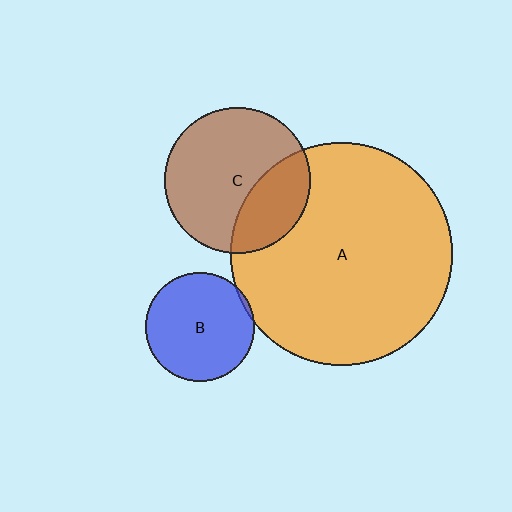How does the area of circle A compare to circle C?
Approximately 2.3 times.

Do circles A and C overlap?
Yes.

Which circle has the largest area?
Circle A (orange).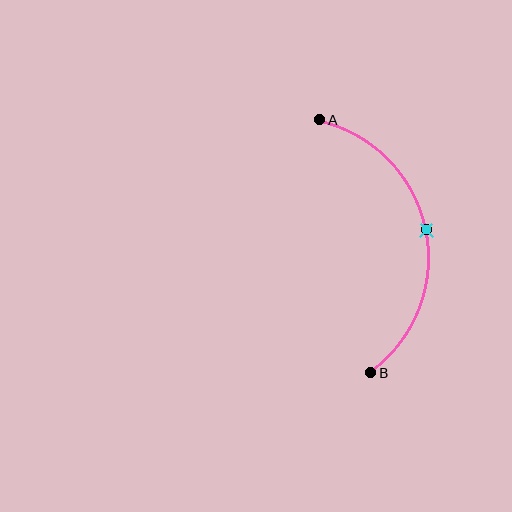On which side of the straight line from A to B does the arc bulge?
The arc bulges to the right of the straight line connecting A and B.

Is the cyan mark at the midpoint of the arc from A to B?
Yes. The cyan mark lies on the arc at equal arc-length from both A and B — it is the arc midpoint.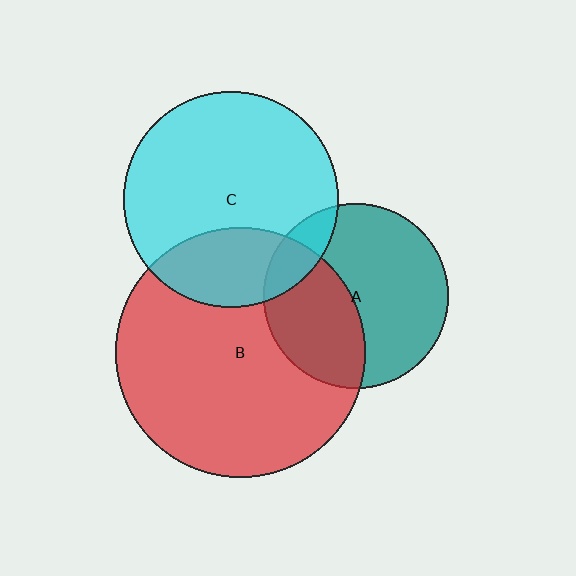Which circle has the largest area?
Circle B (red).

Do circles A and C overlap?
Yes.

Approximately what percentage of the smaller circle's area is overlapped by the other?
Approximately 15%.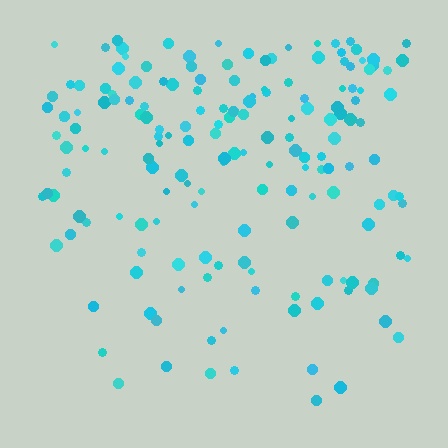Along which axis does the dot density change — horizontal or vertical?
Vertical.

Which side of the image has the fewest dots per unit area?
The bottom.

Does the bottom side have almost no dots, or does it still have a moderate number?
Still a moderate number, just noticeably fewer than the top.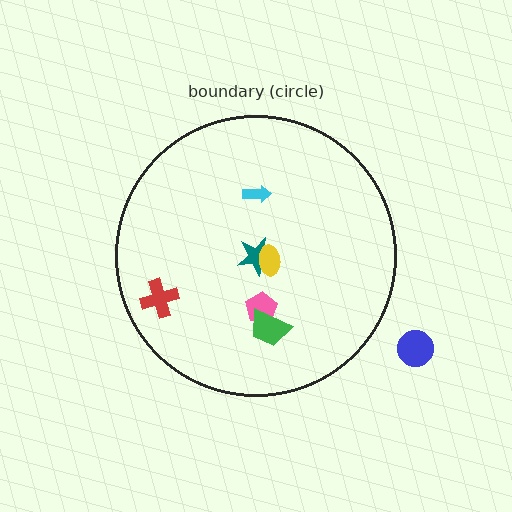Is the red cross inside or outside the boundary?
Inside.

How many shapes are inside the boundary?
6 inside, 1 outside.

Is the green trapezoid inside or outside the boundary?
Inside.